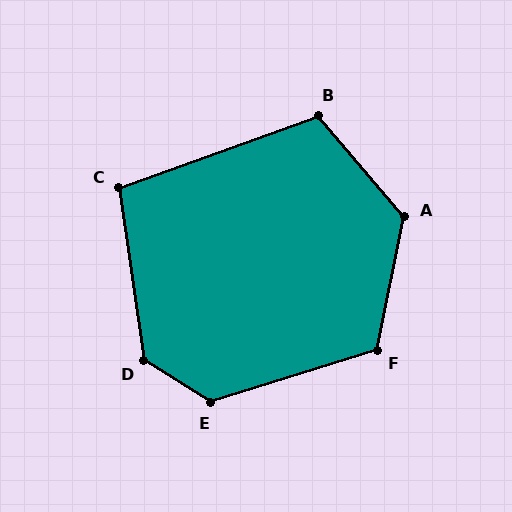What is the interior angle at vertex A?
Approximately 128 degrees (obtuse).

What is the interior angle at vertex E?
Approximately 130 degrees (obtuse).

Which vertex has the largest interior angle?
D, at approximately 130 degrees.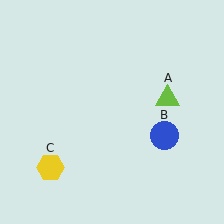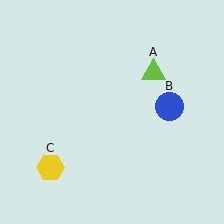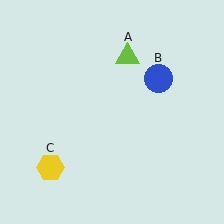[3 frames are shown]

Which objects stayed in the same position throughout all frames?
Yellow hexagon (object C) remained stationary.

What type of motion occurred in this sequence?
The lime triangle (object A), blue circle (object B) rotated counterclockwise around the center of the scene.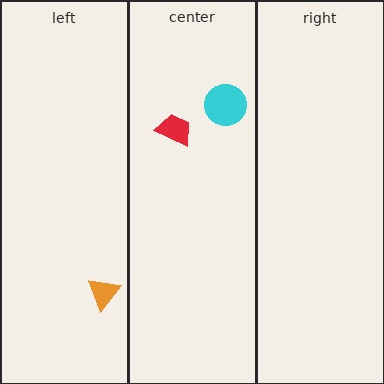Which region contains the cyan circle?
The center region.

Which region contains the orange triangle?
The left region.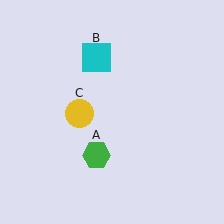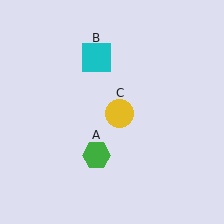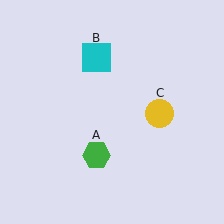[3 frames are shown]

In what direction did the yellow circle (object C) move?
The yellow circle (object C) moved right.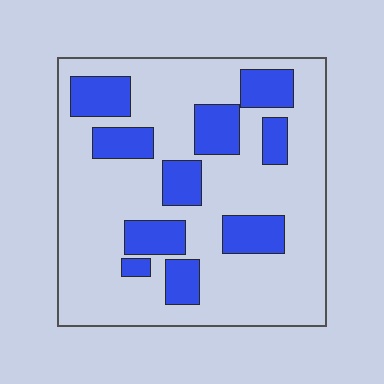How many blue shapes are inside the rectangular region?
10.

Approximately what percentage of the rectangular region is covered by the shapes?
Approximately 25%.